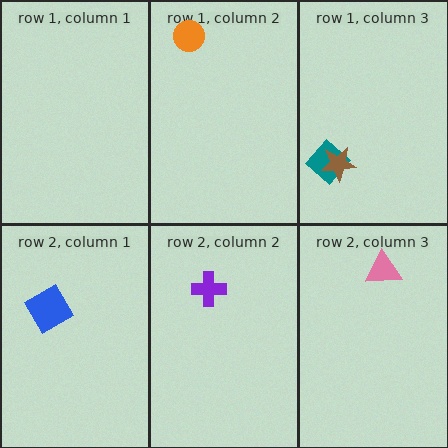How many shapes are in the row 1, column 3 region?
2.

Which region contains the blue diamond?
The row 2, column 1 region.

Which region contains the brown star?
The row 1, column 3 region.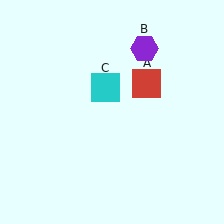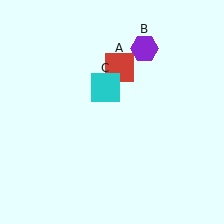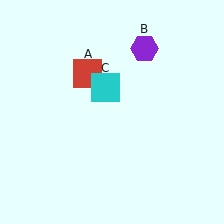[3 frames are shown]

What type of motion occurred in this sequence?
The red square (object A) rotated counterclockwise around the center of the scene.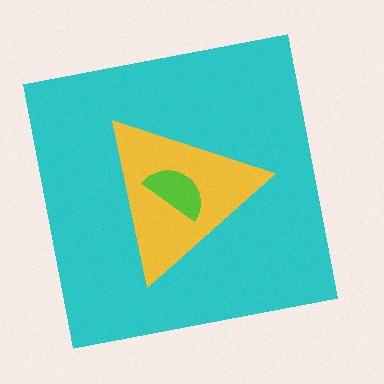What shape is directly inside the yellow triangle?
The lime semicircle.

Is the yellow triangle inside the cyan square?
Yes.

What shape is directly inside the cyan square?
The yellow triangle.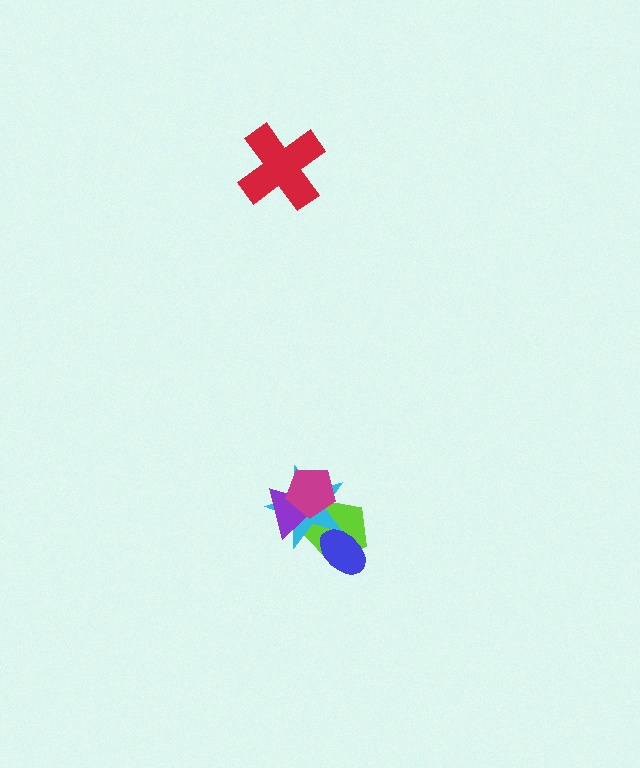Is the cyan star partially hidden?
Yes, it is partially covered by another shape.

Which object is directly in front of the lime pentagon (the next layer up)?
The cyan star is directly in front of the lime pentagon.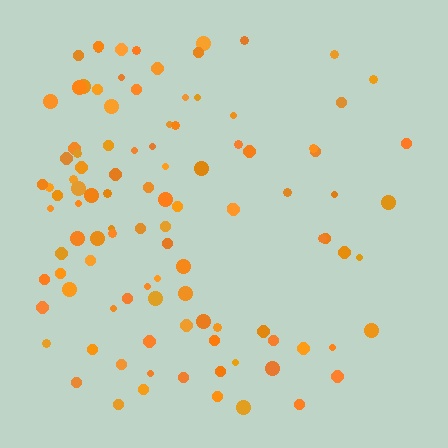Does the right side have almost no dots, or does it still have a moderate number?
Still a moderate number, just noticeably fewer than the left.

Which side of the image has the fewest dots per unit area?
The right.